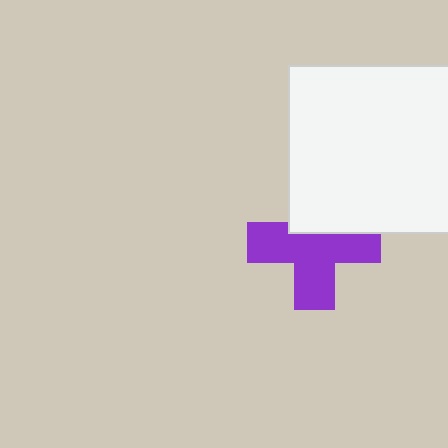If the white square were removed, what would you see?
You would see the complete purple cross.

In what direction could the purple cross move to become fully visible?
The purple cross could move down. That would shift it out from behind the white square entirely.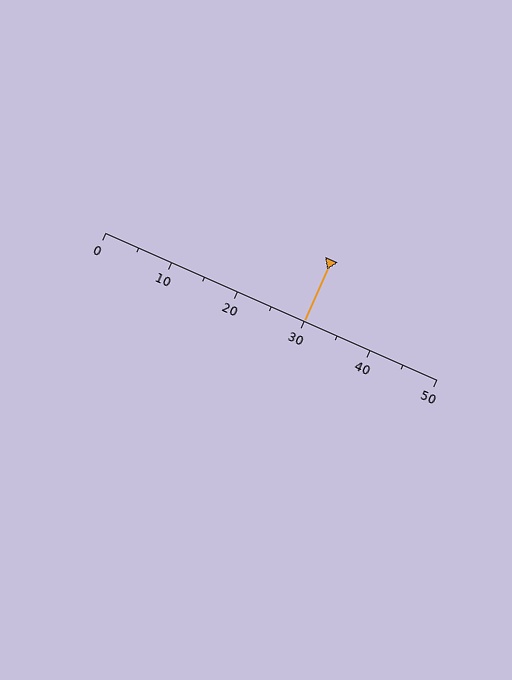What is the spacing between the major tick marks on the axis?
The major ticks are spaced 10 apart.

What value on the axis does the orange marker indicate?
The marker indicates approximately 30.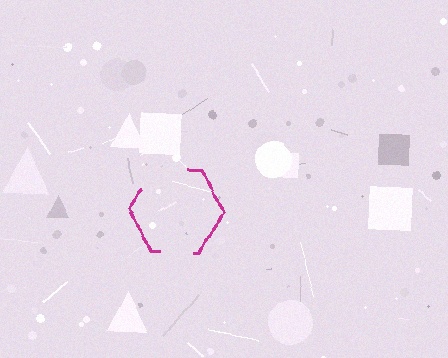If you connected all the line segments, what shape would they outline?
They would outline a hexagon.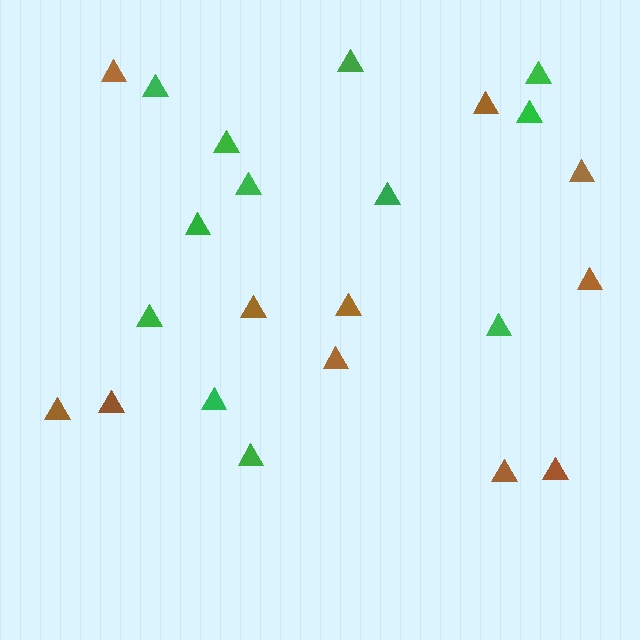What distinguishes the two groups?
There are 2 groups: one group of brown triangles (11) and one group of green triangles (12).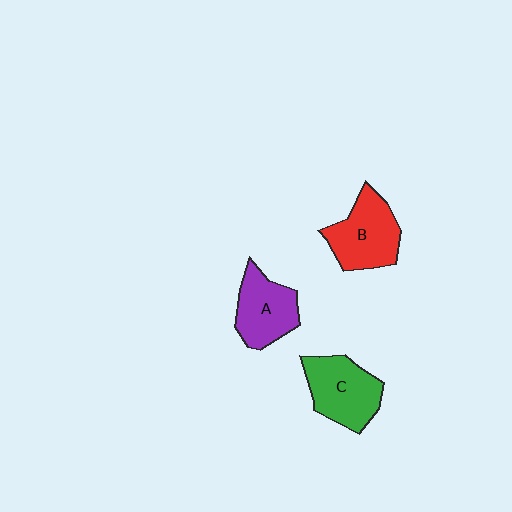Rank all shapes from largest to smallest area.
From largest to smallest: B (red), C (green), A (purple).